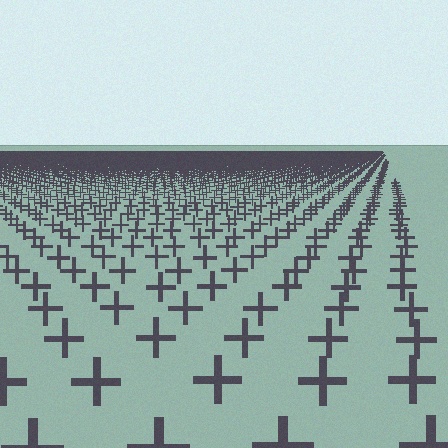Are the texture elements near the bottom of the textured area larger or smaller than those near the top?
Larger. Near the bottom, elements are closer to the viewer and appear at a bigger on-screen size.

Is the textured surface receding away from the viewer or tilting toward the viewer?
The surface is receding away from the viewer. Texture elements get smaller and denser toward the top.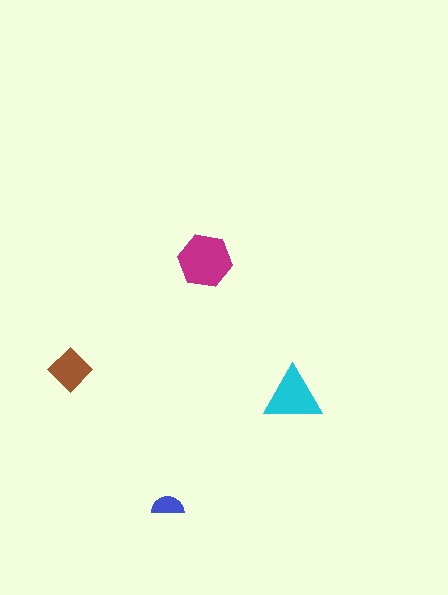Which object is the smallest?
The blue semicircle.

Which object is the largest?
The magenta hexagon.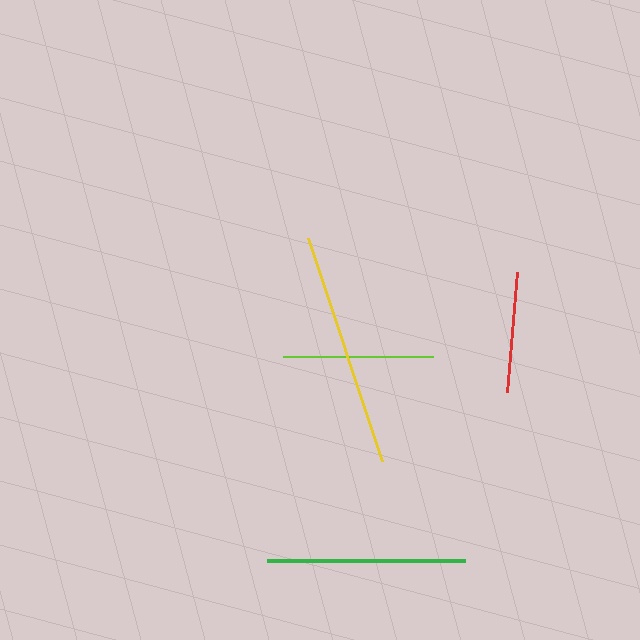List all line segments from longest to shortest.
From longest to shortest: yellow, green, lime, red.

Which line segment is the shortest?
The red line is the shortest at approximately 120 pixels.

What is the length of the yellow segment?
The yellow segment is approximately 235 pixels long.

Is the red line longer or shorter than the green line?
The green line is longer than the red line.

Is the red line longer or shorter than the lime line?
The lime line is longer than the red line.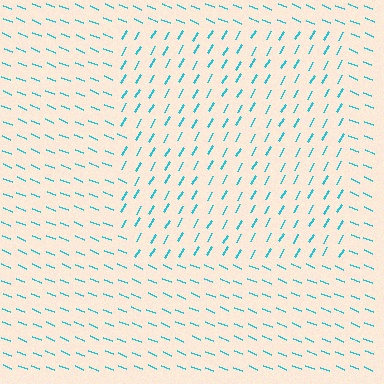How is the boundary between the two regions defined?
The boundary is defined purely by a change in line orientation (approximately 82 degrees difference). All lines are the same color and thickness.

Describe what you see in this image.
The image is filled with small cyan line segments. A rectangle region in the image has lines oriented differently from the surrounding lines, creating a visible texture boundary.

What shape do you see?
I see a rectangle.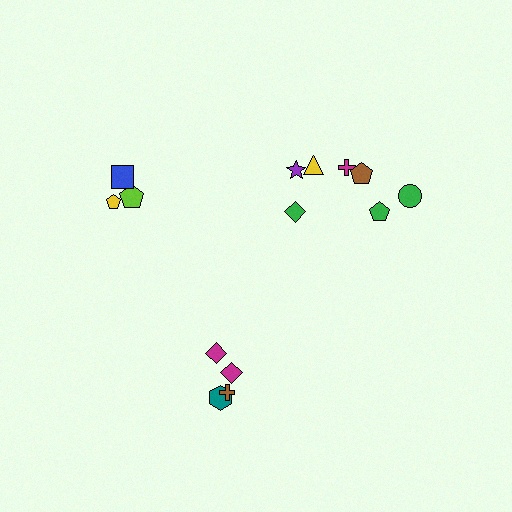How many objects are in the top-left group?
There are 3 objects.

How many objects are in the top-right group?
There are 7 objects.